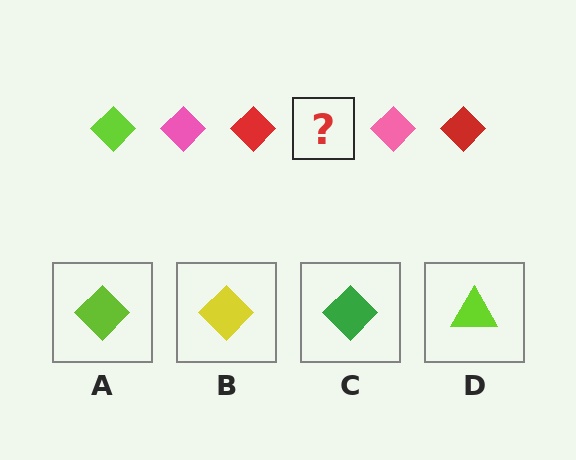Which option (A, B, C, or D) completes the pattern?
A.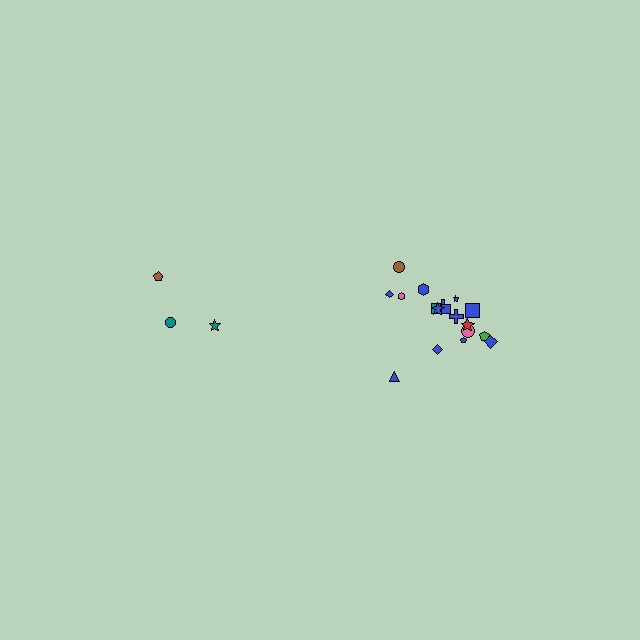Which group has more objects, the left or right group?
The right group.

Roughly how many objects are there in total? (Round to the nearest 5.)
Roughly 20 objects in total.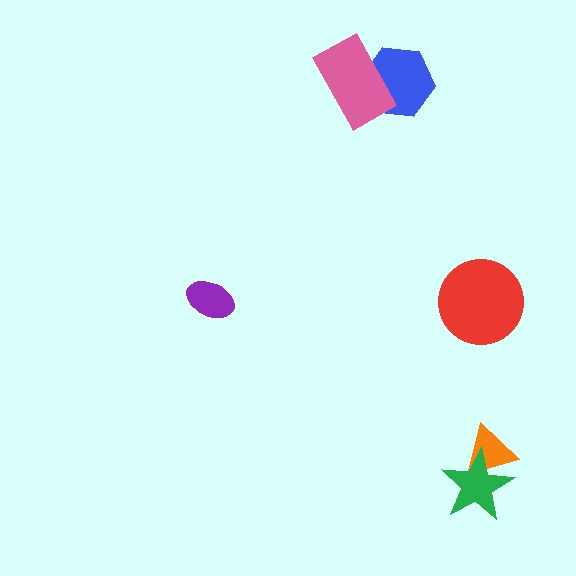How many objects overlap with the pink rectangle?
1 object overlaps with the pink rectangle.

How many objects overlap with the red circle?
0 objects overlap with the red circle.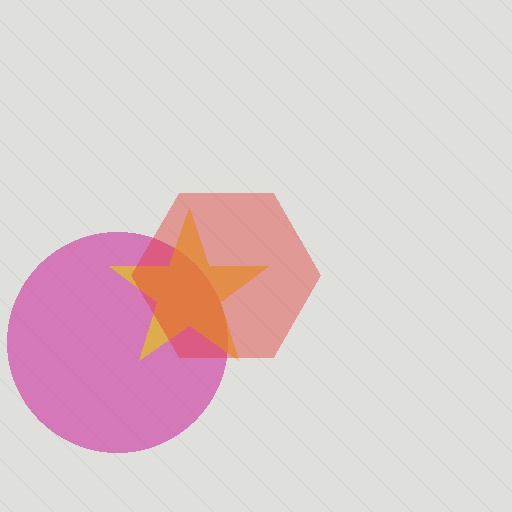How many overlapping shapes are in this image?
There are 3 overlapping shapes in the image.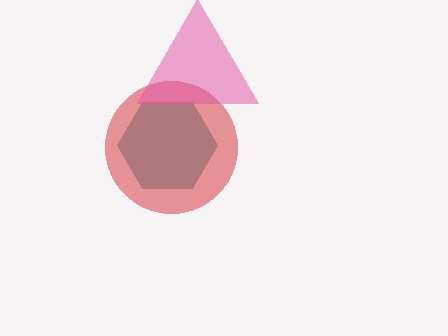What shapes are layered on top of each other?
The layered shapes are: a teal hexagon, a red circle, a pink triangle.